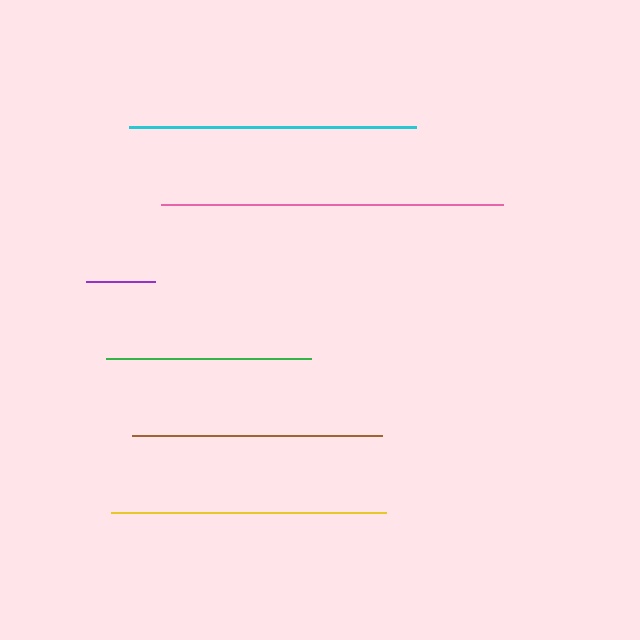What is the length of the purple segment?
The purple segment is approximately 69 pixels long.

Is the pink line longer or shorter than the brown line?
The pink line is longer than the brown line.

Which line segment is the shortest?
The purple line is the shortest at approximately 69 pixels.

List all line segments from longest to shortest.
From longest to shortest: pink, cyan, yellow, brown, green, purple.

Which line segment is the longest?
The pink line is the longest at approximately 342 pixels.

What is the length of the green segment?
The green segment is approximately 205 pixels long.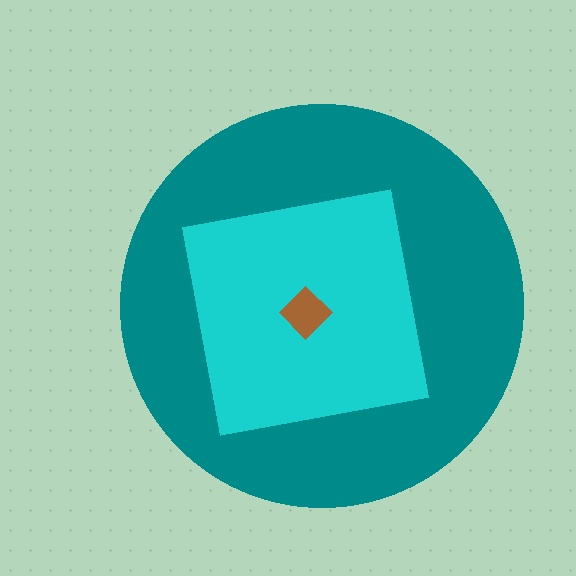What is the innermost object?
The brown diamond.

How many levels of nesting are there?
3.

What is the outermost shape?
The teal circle.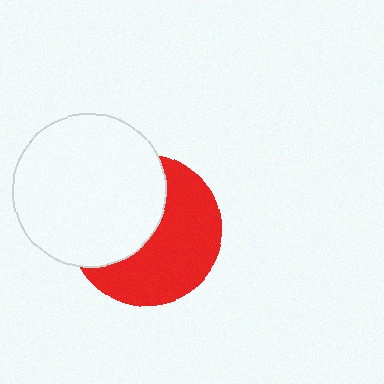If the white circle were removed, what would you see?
You would see the complete red circle.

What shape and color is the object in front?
The object in front is a white circle.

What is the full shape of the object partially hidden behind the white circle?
The partially hidden object is a red circle.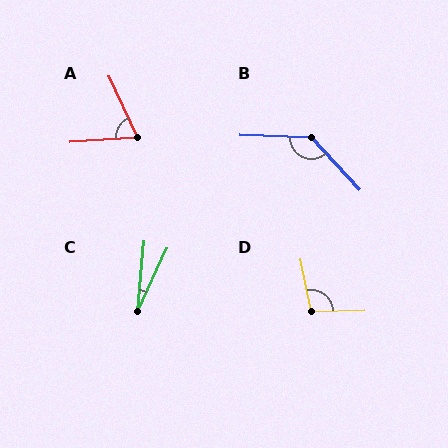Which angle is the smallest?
C, at approximately 20 degrees.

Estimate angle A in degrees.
Approximately 69 degrees.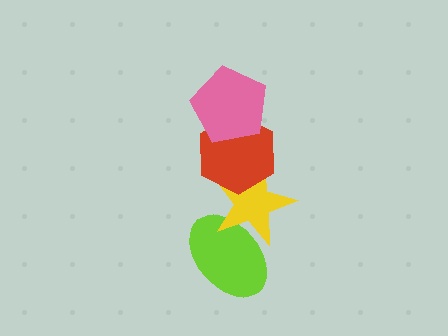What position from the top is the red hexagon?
The red hexagon is 2nd from the top.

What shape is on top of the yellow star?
The red hexagon is on top of the yellow star.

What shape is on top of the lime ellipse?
The yellow star is on top of the lime ellipse.